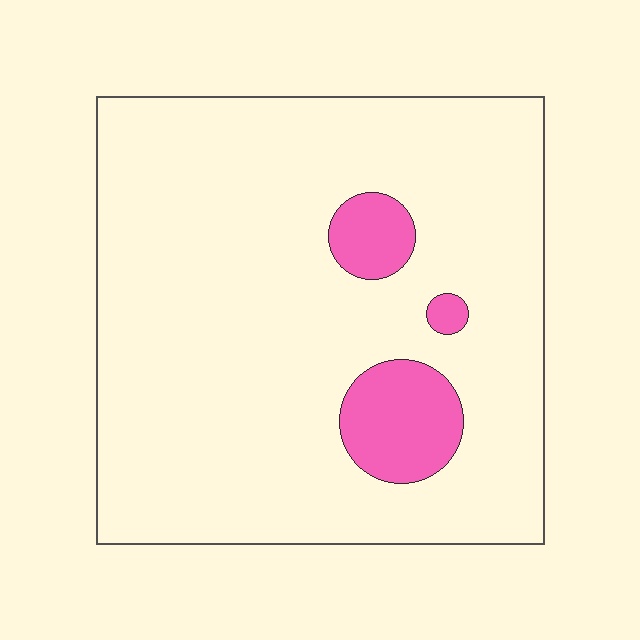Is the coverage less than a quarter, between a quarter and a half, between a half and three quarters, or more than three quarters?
Less than a quarter.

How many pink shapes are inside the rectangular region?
3.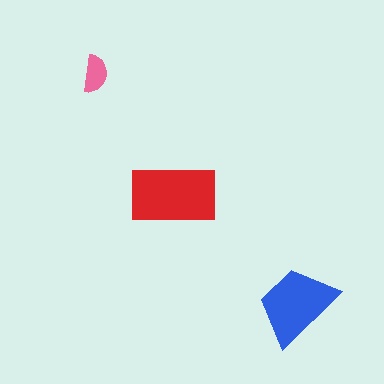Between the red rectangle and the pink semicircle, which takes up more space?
The red rectangle.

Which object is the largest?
The red rectangle.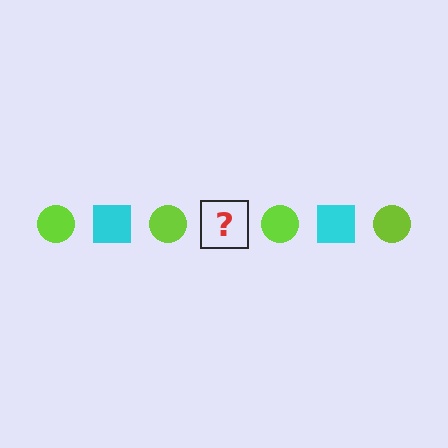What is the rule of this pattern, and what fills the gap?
The rule is that the pattern alternates between lime circle and cyan square. The gap should be filled with a cyan square.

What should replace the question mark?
The question mark should be replaced with a cyan square.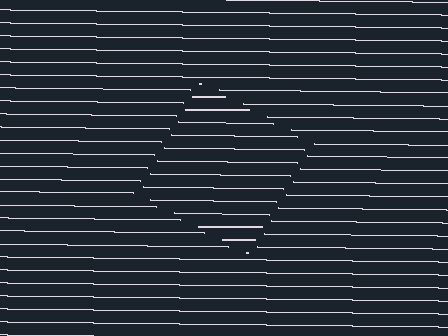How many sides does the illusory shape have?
4 sides — the line-ends trace a square.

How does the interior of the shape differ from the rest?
The interior of the shape contains the same grating, shifted by half a period — the contour is defined by the phase discontinuity where line-ends from the inner and outer gratings abut.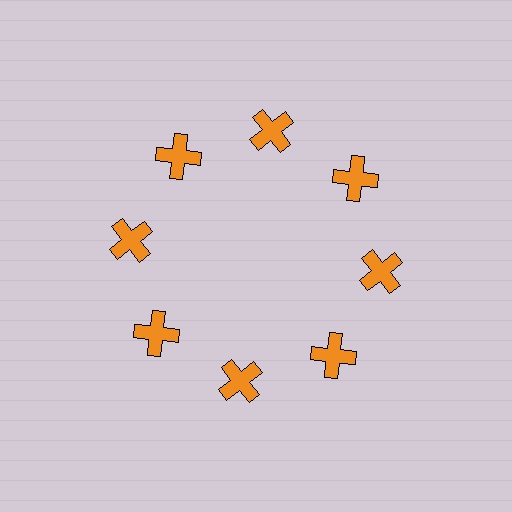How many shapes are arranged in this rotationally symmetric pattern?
There are 8 shapes, arranged in 8 groups of 1.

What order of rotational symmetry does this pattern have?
This pattern has 8-fold rotational symmetry.